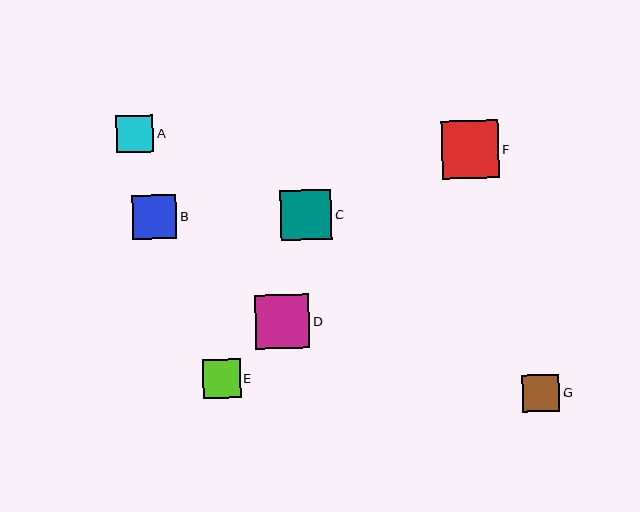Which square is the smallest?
Square G is the smallest with a size of approximately 37 pixels.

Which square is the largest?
Square F is the largest with a size of approximately 58 pixels.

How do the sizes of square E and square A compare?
Square E and square A are approximately the same size.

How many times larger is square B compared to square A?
Square B is approximately 1.2 times the size of square A.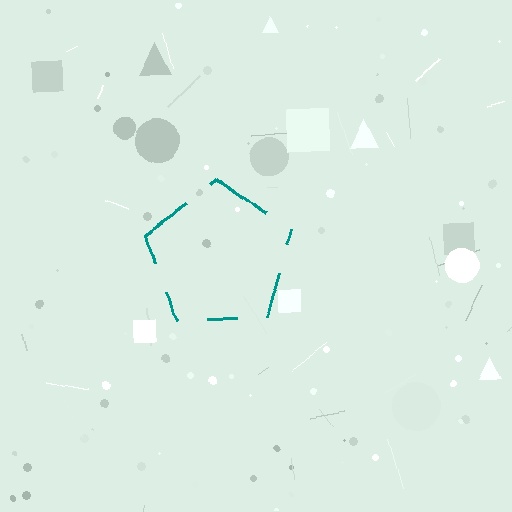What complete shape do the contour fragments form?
The contour fragments form a pentagon.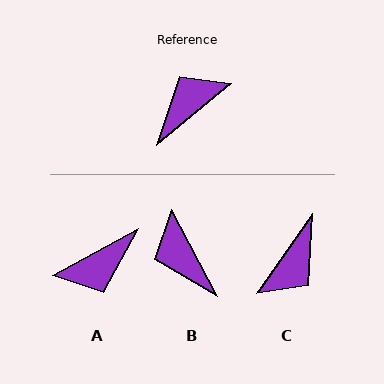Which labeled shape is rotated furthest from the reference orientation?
A, about 169 degrees away.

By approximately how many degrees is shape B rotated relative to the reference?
Approximately 78 degrees counter-clockwise.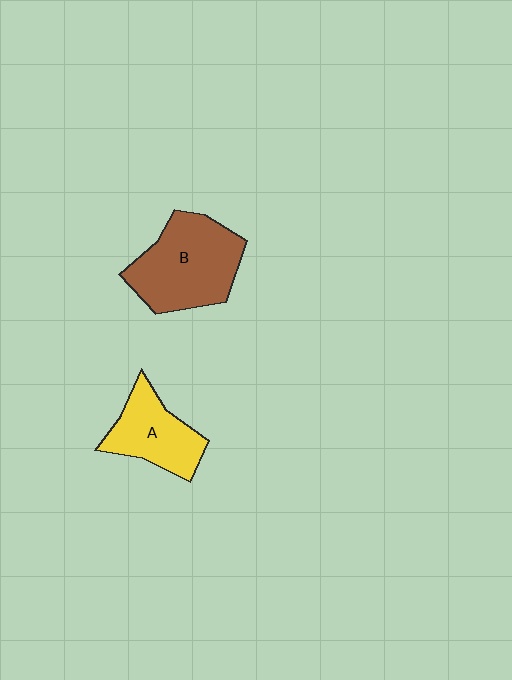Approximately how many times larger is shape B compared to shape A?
Approximately 1.5 times.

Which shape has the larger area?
Shape B (brown).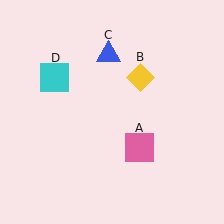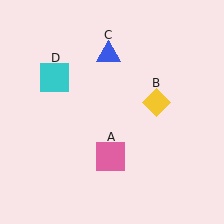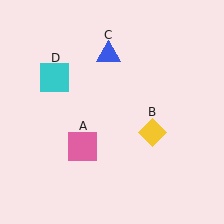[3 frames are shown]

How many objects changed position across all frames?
2 objects changed position: pink square (object A), yellow diamond (object B).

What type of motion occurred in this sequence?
The pink square (object A), yellow diamond (object B) rotated clockwise around the center of the scene.